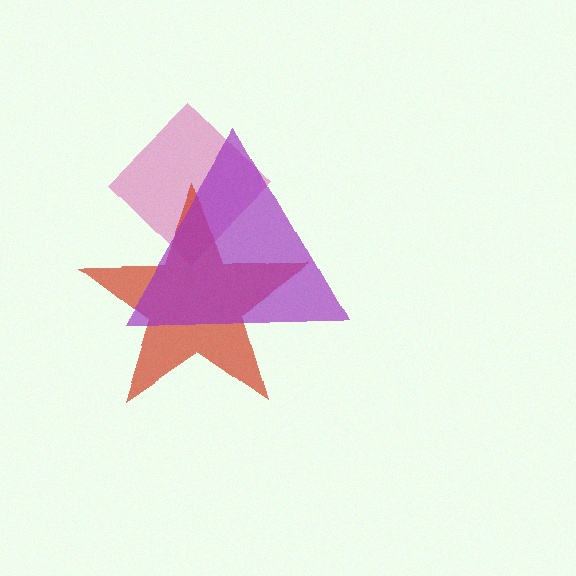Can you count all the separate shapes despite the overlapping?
Yes, there are 3 separate shapes.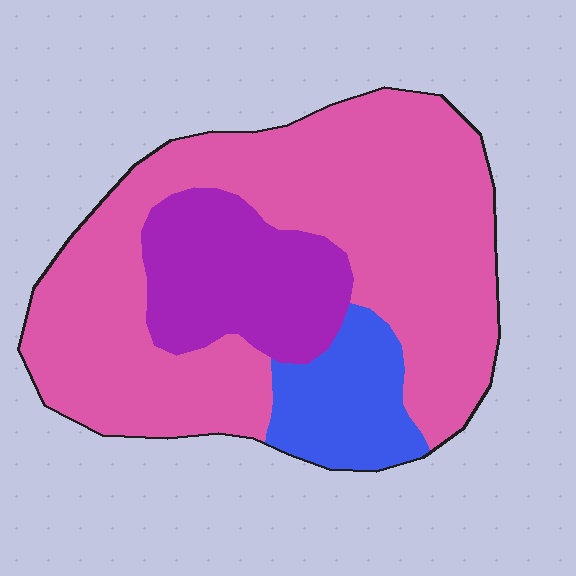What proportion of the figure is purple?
Purple takes up about one fifth (1/5) of the figure.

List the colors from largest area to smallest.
From largest to smallest: pink, purple, blue.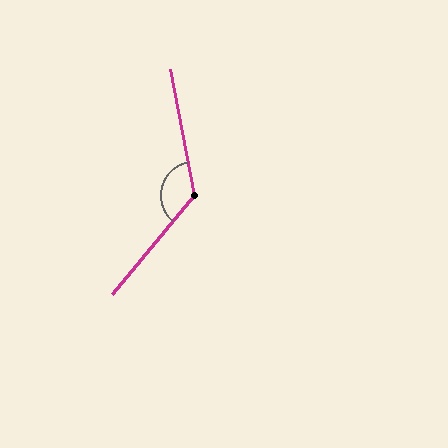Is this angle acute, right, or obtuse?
It is obtuse.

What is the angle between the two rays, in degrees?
Approximately 130 degrees.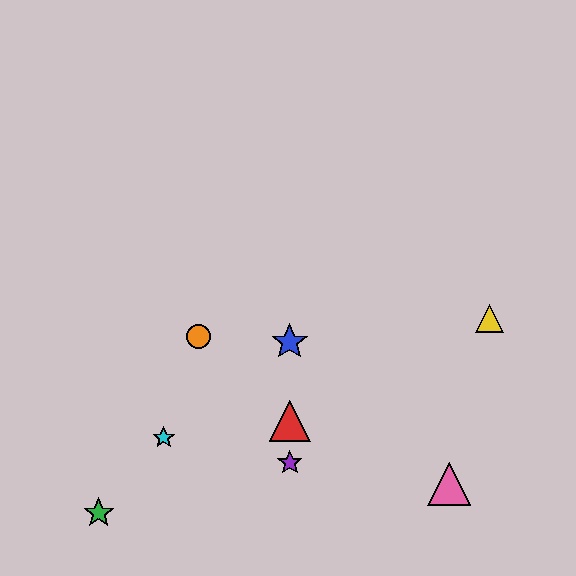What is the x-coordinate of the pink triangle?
The pink triangle is at x≈449.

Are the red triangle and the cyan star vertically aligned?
No, the red triangle is at x≈290 and the cyan star is at x≈164.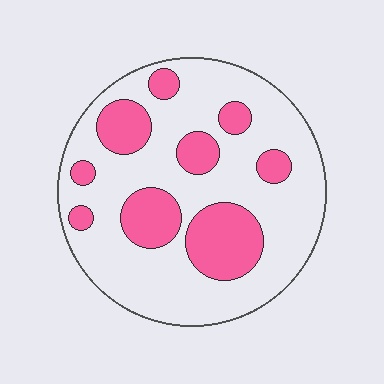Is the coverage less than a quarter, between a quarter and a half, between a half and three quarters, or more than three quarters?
Between a quarter and a half.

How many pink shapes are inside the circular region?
9.